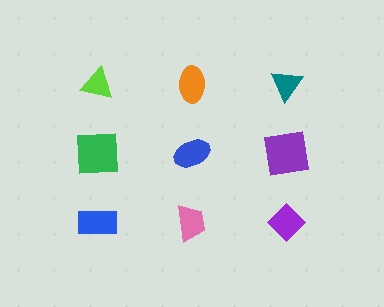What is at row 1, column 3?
A teal triangle.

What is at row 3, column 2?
A pink trapezoid.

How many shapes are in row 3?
3 shapes.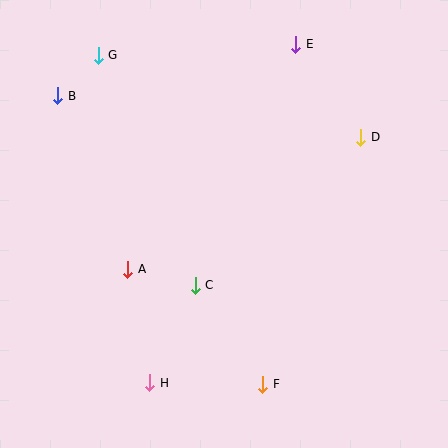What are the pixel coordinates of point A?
Point A is at (128, 269).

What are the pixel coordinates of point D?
Point D is at (361, 137).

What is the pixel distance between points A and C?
The distance between A and C is 70 pixels.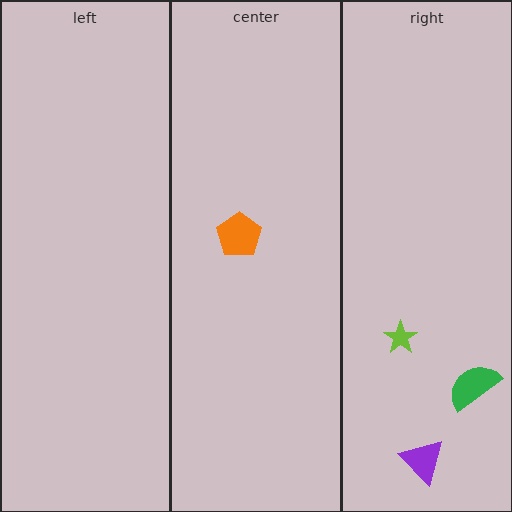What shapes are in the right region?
The green semicircle, the purple triangle, the lime star.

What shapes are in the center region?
The orange pentagon.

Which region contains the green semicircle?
The right region.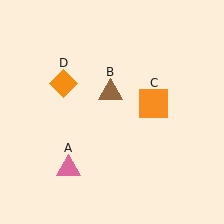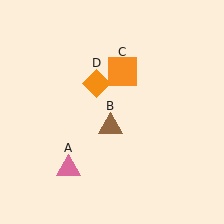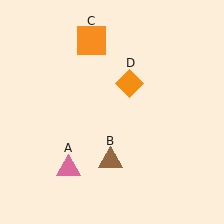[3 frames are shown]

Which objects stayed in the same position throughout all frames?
Pink triangle (object A) remained stationary.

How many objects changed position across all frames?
3 objects changed position: brown triangle (object B), orange square (object C), orange diamond (object D).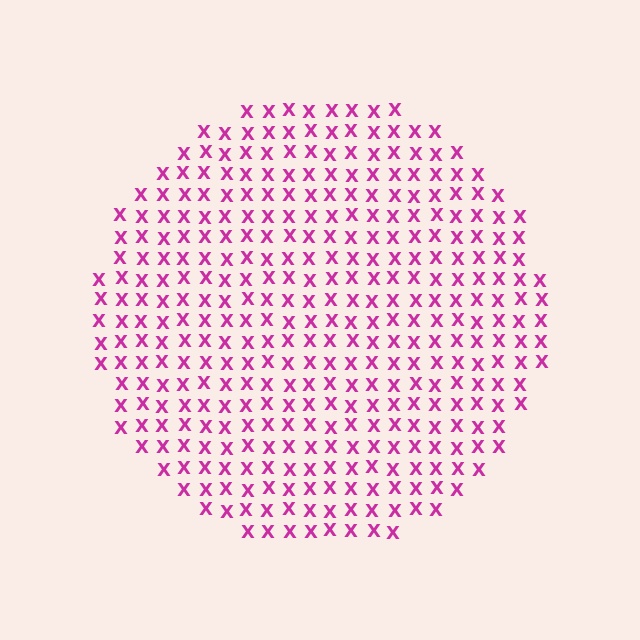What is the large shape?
The large shape is a circle.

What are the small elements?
The small elements are letter X's.